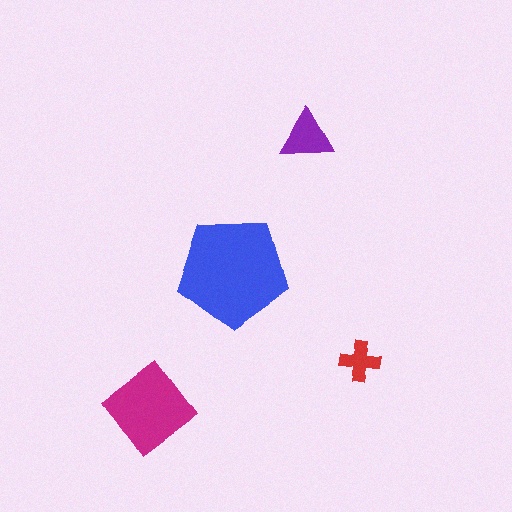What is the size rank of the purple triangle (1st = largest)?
3rd.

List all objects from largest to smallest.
The blue pentagon, the magenta diamond, the purple triangle, the red cross.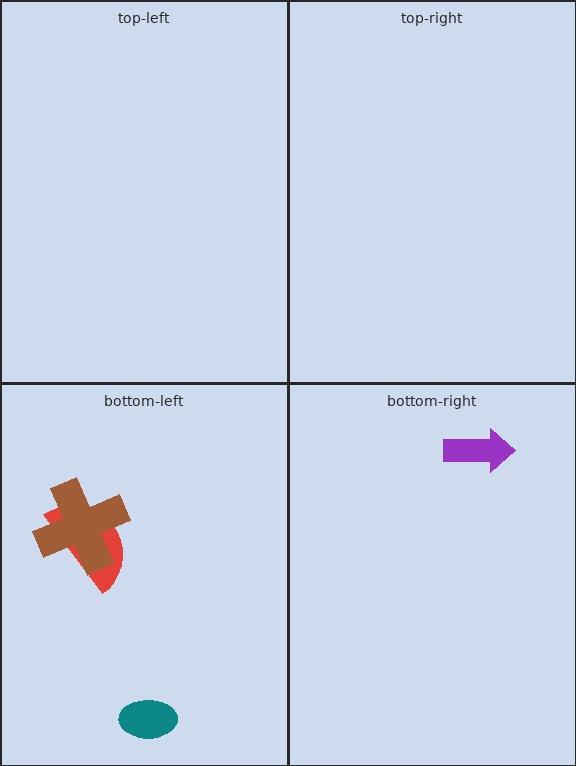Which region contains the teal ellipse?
The bottom-left region.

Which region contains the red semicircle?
The bottom-left region.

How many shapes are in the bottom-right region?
1.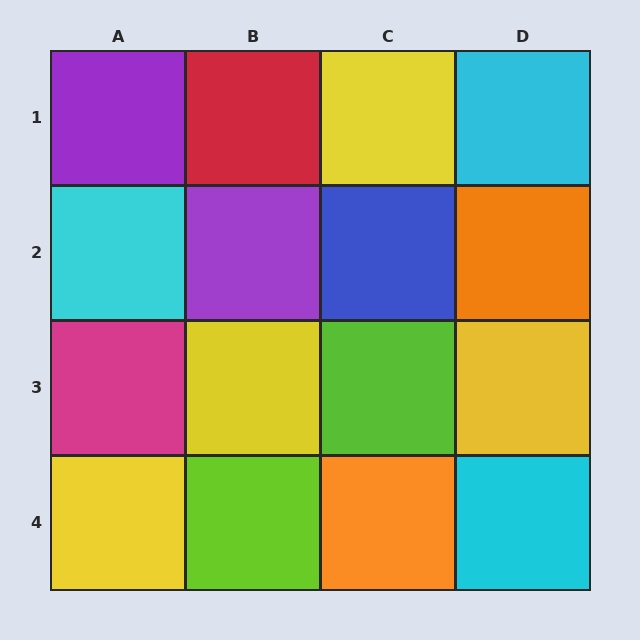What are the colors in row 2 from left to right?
Cyan, purple, blue, orange.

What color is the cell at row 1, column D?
Cyan.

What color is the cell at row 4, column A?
Yellow.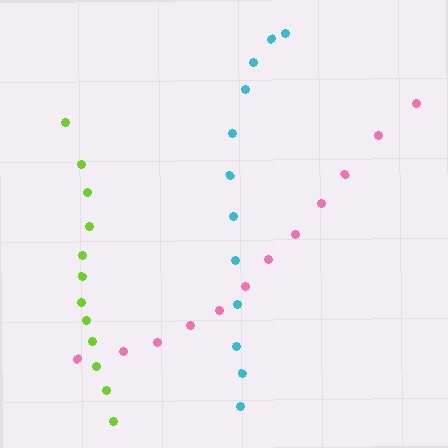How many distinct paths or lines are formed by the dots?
There are 3 distinct paths.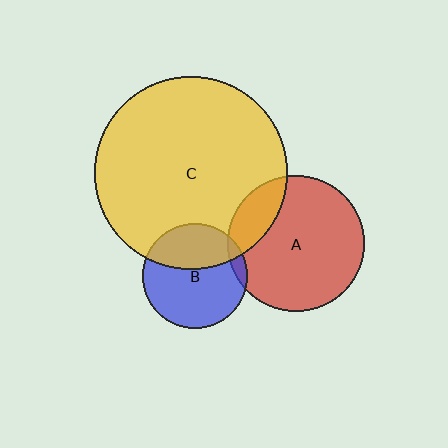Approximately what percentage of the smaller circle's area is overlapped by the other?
Approximately 5%.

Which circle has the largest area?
Circle C (yellow).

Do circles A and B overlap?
Yes.